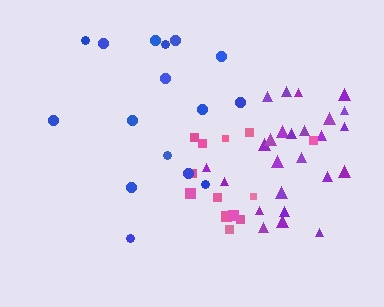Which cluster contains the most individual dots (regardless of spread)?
Purple (25).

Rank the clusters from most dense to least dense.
purple, pink, blue.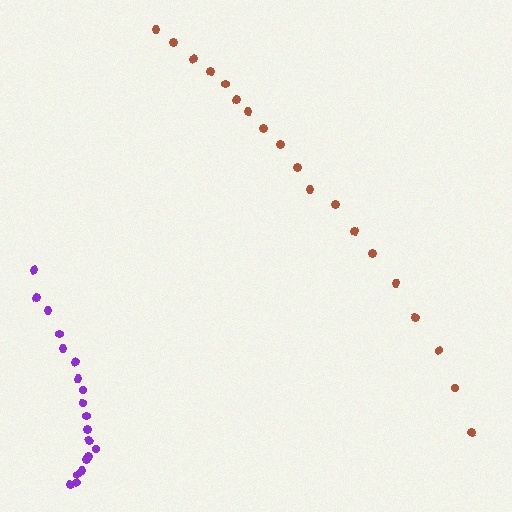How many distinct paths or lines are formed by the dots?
There are 2 distinct paths.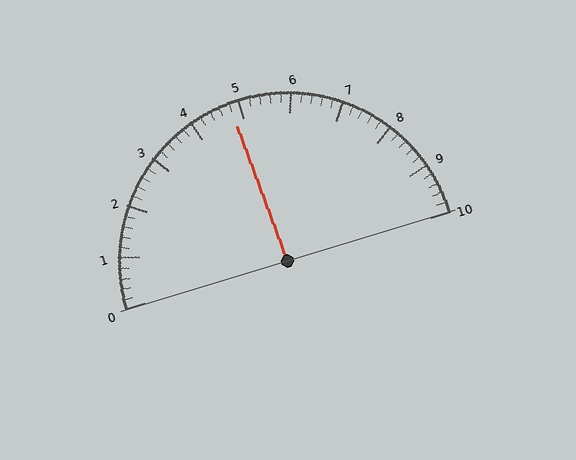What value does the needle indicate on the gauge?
The needle indicates approximately 4.8.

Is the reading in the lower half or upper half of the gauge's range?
The reading is in the lower half of the range (0 to 10).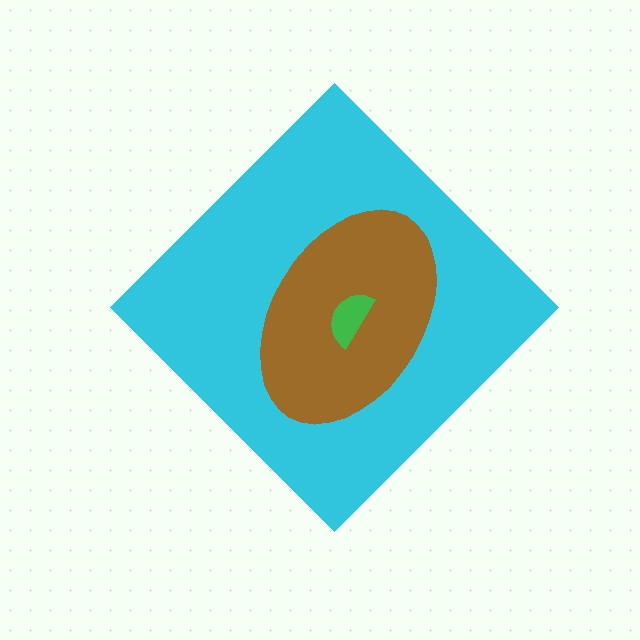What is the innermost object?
The green semicircle.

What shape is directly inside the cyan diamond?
The brown ellipse.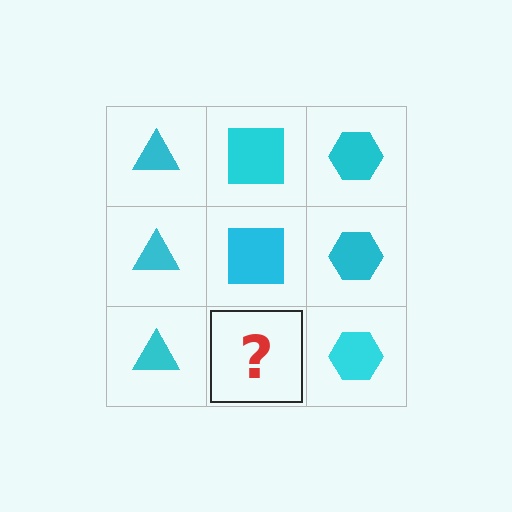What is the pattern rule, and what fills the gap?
The rule is that each column has a consistent shape. The gap should be filled with a cyan square.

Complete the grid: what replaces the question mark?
The question mark should be replaced with a cyan square.